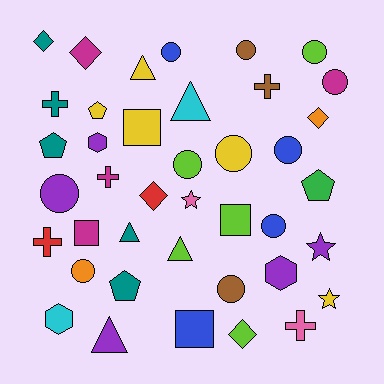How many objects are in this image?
There are 40 objects.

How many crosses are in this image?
There are 5 crosses.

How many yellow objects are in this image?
There are 5 yellow objects.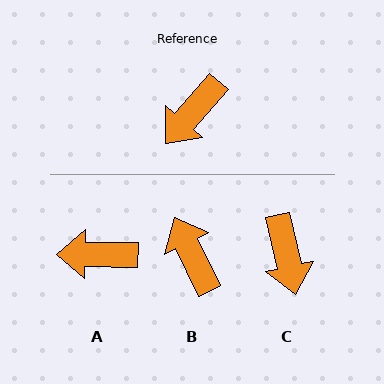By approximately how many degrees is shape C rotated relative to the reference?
Approximately 54 degrees counter-clockwise.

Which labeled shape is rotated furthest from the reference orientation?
B, about 113 degrees away.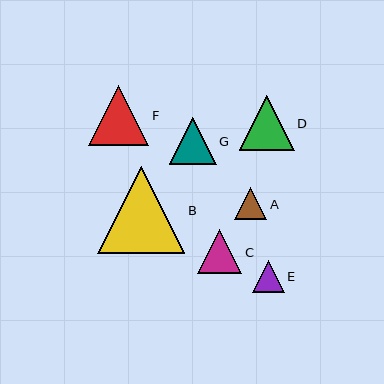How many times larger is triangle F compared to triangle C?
Triangle F is approximately 1.4 times the size of triangle C.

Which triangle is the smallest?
Triangle E is the smallest with a size of approximately 32 pixels.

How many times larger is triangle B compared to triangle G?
Triangle B is approximately 1.8 times the size of triangle G.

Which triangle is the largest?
Triangle B is the largest with a size of approximately 87 pixels.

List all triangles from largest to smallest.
From largest to smallest: B, F, D, G, C, A, E.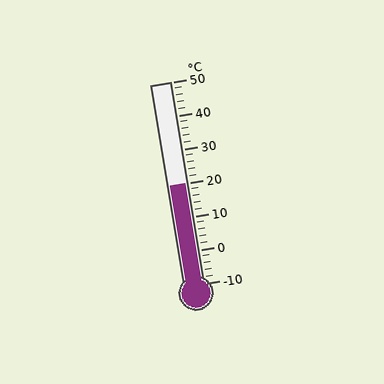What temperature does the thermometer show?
The thermometer shows approximately 20°C.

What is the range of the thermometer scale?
The thermometer scale ranges from -10°C to 50°C.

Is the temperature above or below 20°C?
The temperature is at 20°C.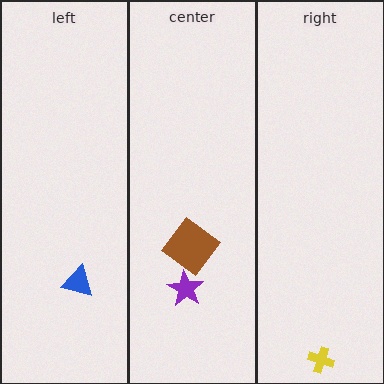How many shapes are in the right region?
1.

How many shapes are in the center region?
2.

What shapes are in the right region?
The yellow cross.